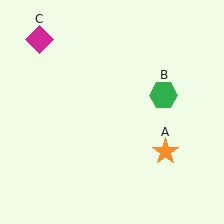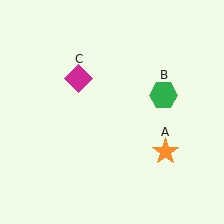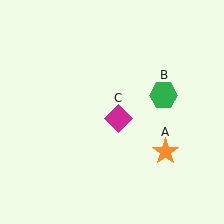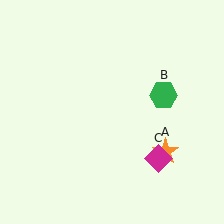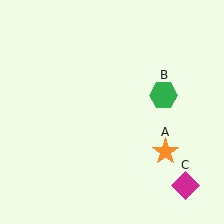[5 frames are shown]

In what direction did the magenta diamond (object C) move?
The magenta diamond (object C) moved down and to the right.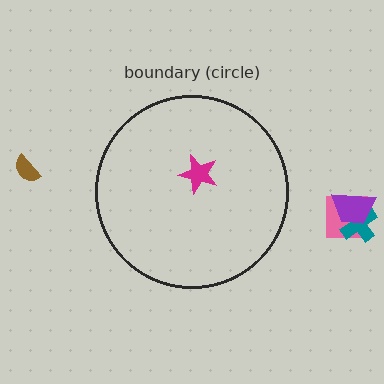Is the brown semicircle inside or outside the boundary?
Outside.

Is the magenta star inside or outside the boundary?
Inside.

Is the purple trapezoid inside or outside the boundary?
Outside.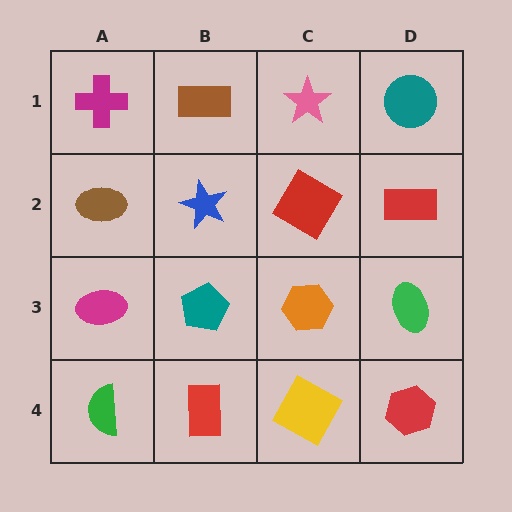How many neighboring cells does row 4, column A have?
2.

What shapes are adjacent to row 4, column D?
A green ellipse (row 3, column D), a yellow square (row 4, column C).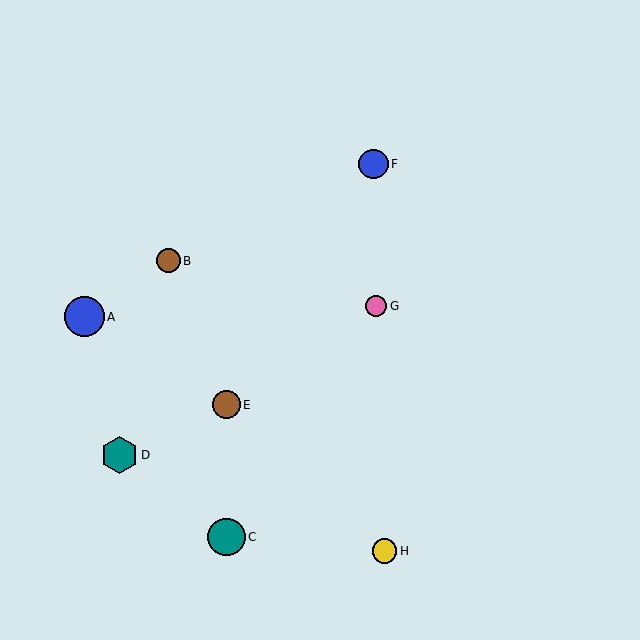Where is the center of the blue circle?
The center of the blue circle is at (373, 164).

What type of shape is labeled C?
Shape C is a teal circle.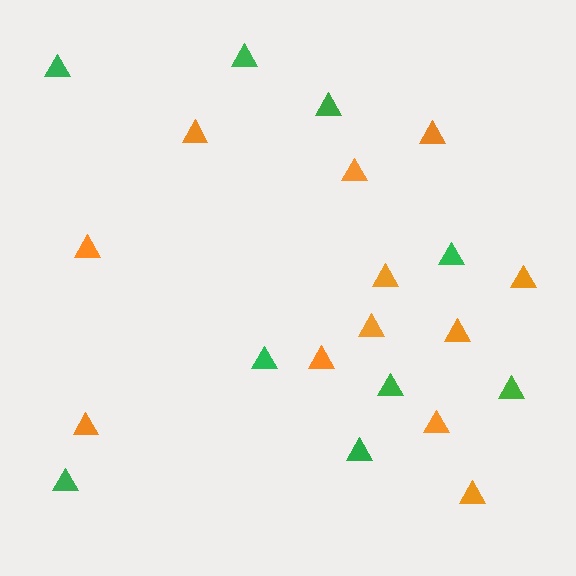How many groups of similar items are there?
There are 2 groups: one group of green triangles (9) and one group of orange triangles (12).